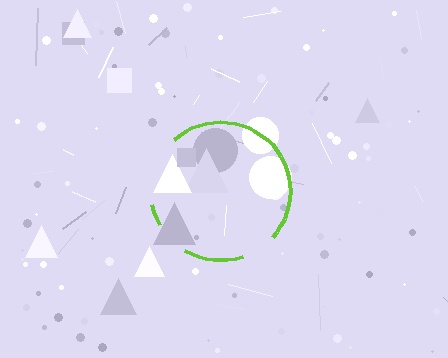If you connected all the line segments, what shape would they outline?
They would outline a circle.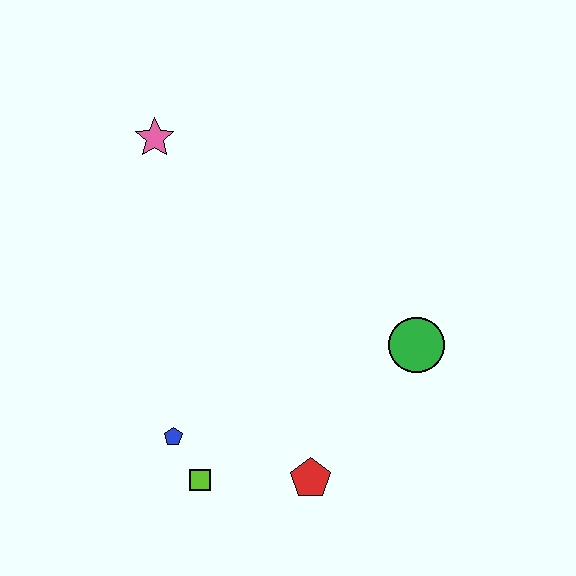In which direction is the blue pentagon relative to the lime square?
The blue pentagon is above the lime square.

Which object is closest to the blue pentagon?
The lime square is closest to the blue pentagon.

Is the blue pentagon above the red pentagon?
Yes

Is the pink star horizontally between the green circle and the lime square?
No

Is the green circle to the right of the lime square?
Yes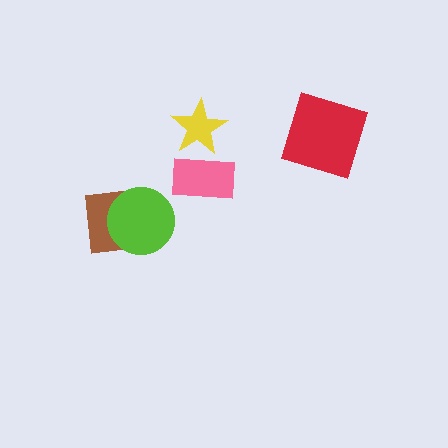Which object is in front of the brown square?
The lime circle is in front of the brown square.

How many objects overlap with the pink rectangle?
1 object overlaps with the pink rectangle.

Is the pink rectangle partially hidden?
No, no other shape covers it.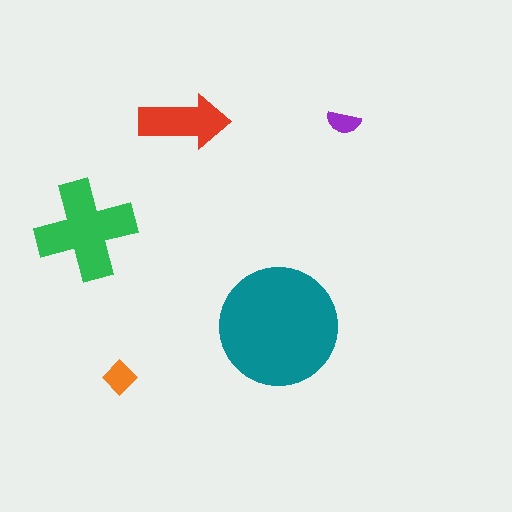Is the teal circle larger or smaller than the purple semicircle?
Larger.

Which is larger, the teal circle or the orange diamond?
The teal circle.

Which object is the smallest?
The purple semicircle.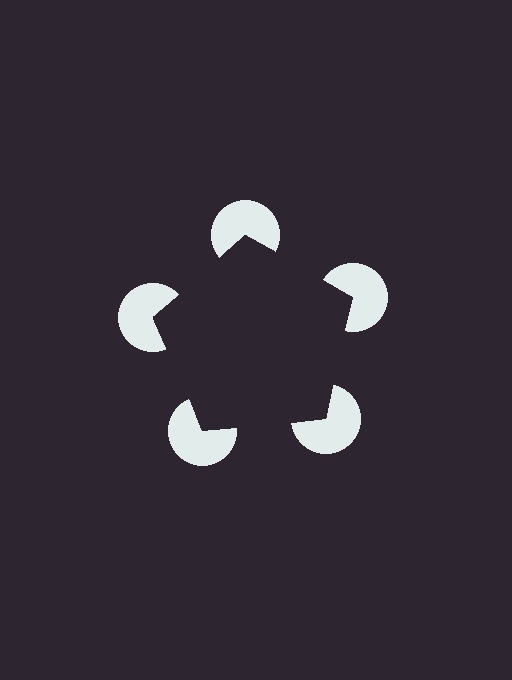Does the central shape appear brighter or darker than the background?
It typically appears slightly darker than the background, even though no actual brightness change is drawn.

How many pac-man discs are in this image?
There are 5 — one at each vertex of the illusory pentagon.